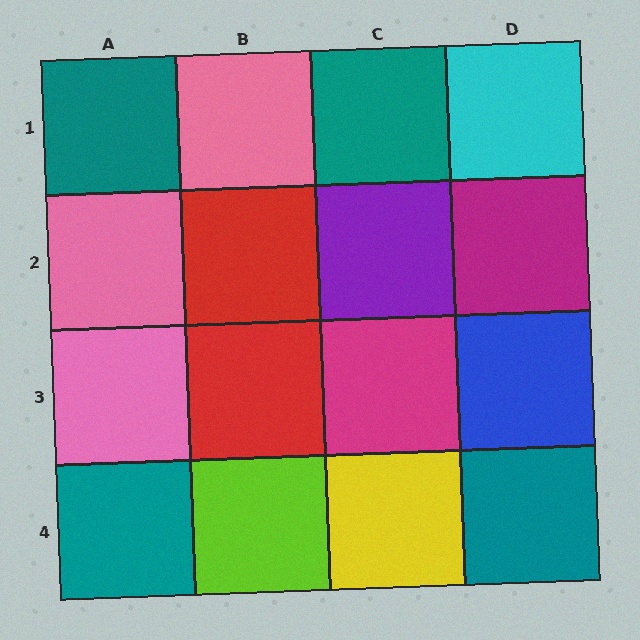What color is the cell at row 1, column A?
Teal.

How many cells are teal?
4 cells are teal.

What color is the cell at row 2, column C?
Purple.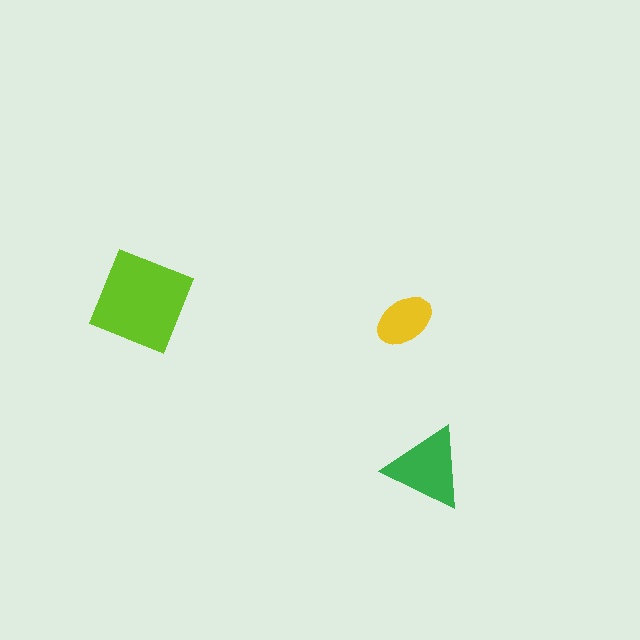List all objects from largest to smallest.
The lime square, the green triangle, the yellow ellipse.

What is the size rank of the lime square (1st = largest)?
1st.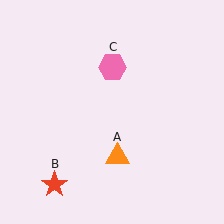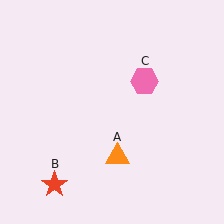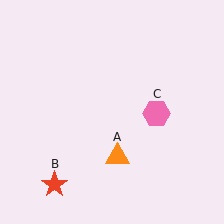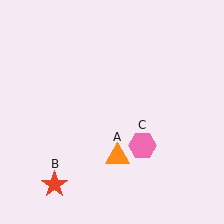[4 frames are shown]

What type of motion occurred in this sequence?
The pink hexagon (object C) rotated clockwise around the center of the scene.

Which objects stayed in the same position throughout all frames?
Orange triangle (object A) and red star (object B) remained stationary.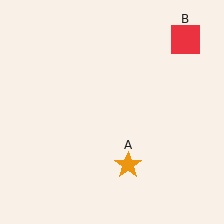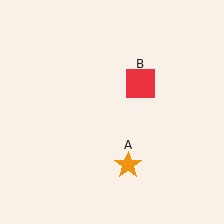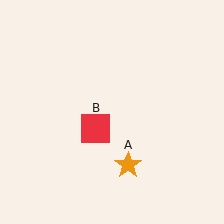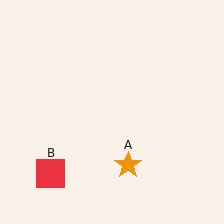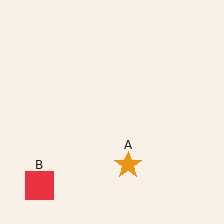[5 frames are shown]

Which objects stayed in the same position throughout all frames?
Orange star (object A) remained stationary.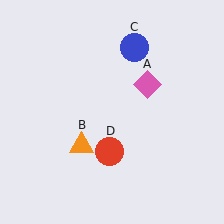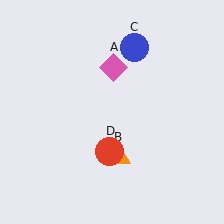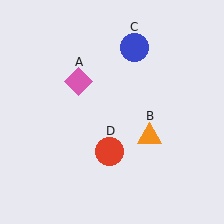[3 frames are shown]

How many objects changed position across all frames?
2 objects changed position: pink diamond (object A), orange triangle (object B).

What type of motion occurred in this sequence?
The pink diamond (object A), orange triangle (object B) rotated counterclockwise around the center of the scene.